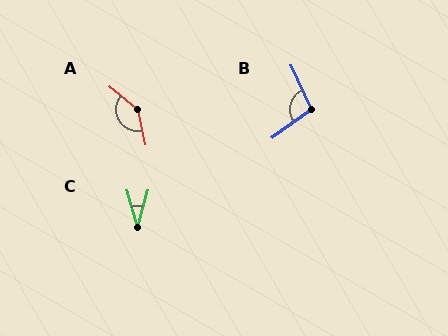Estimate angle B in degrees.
Approximately 101 degrees.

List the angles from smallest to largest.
C (30°), B (101°), A (142°).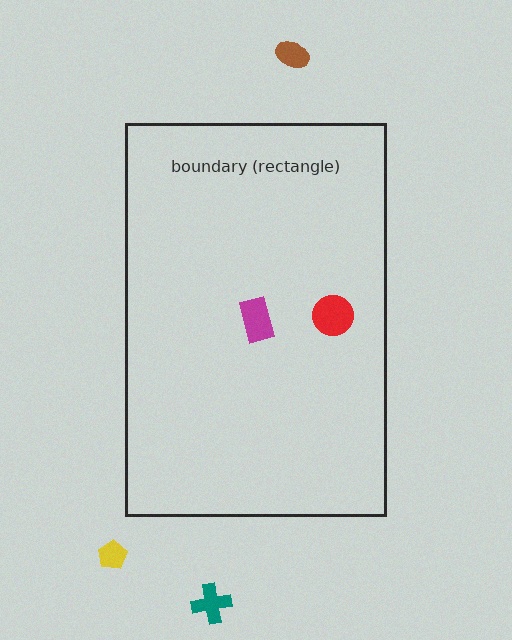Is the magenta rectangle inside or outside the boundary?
Inside.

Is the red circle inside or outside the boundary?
Inside.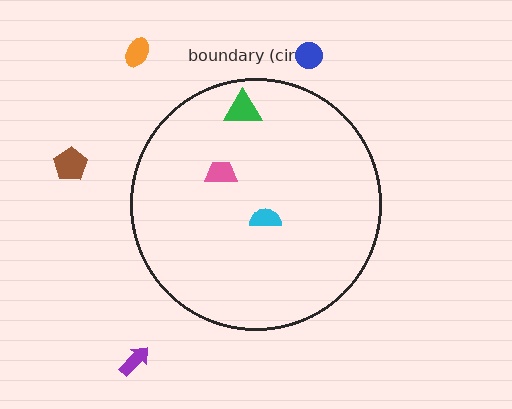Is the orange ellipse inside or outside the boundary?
Outside.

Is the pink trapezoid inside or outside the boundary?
Inside.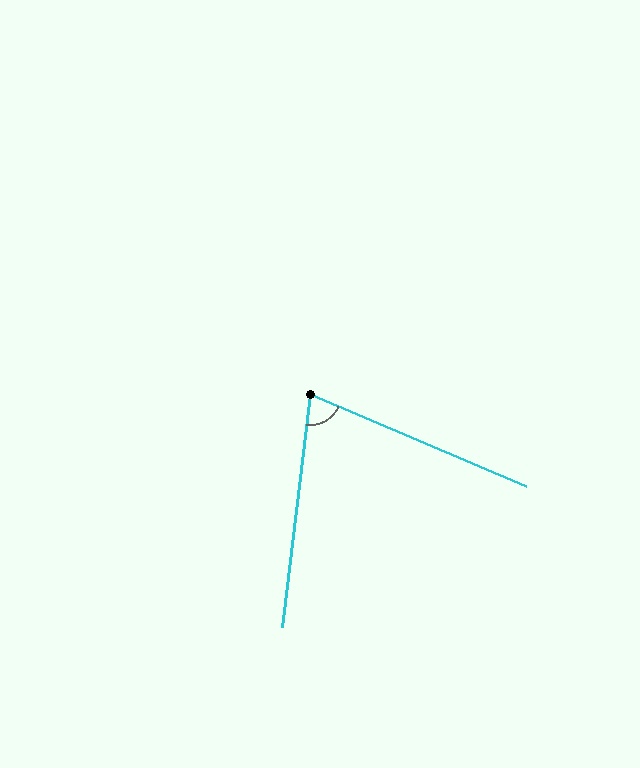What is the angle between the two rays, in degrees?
Approximately 74 degrees.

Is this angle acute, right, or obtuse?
It is acute.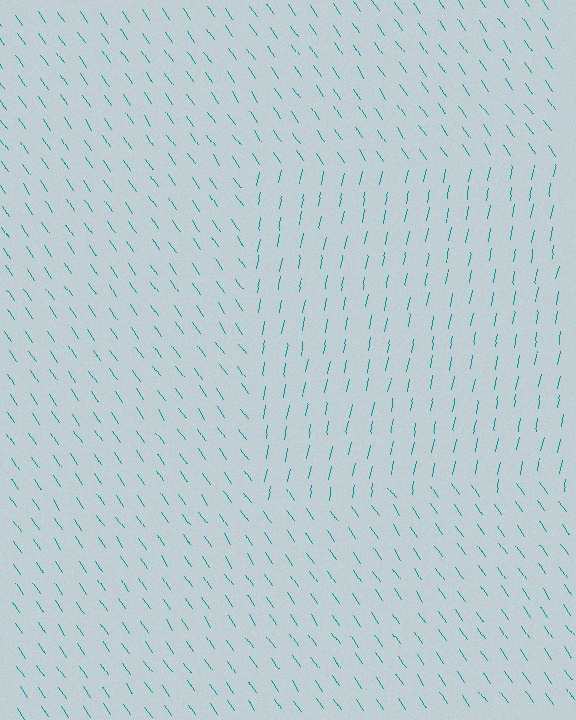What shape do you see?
I see a rectangle.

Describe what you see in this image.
The image is filled with small teal line segments. A rectangle region in the image has lines oriented differently from the surrounding lines, creating a visible texture boundary.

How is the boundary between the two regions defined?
The boundary is defined purely by a change in line orientation (approximately 45 degrees difference). All lines are the same color and thickness.